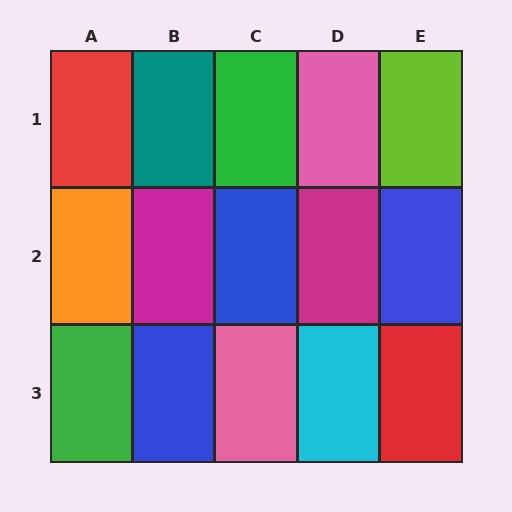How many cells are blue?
3 cells are blue.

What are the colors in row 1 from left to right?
Red, teal, green, pink, lime.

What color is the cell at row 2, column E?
Blue.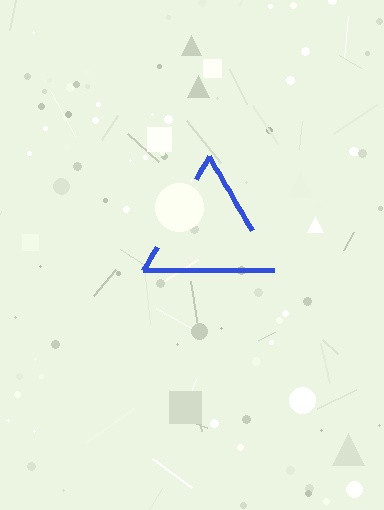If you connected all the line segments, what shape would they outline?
They would outline a triangle.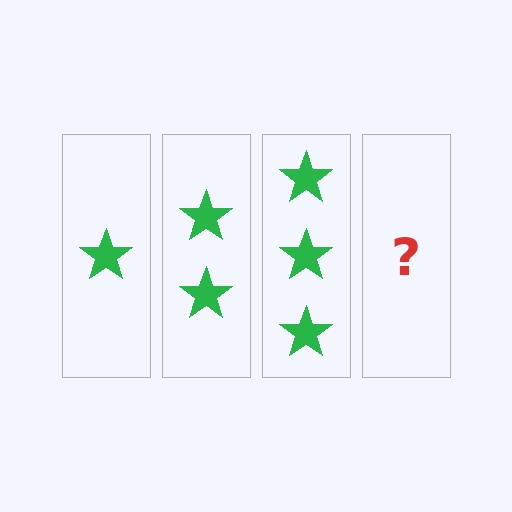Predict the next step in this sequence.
The next step is 4 stars.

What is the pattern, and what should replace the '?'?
The pattern is that each step adds one more star. The '?' should be 4 stars.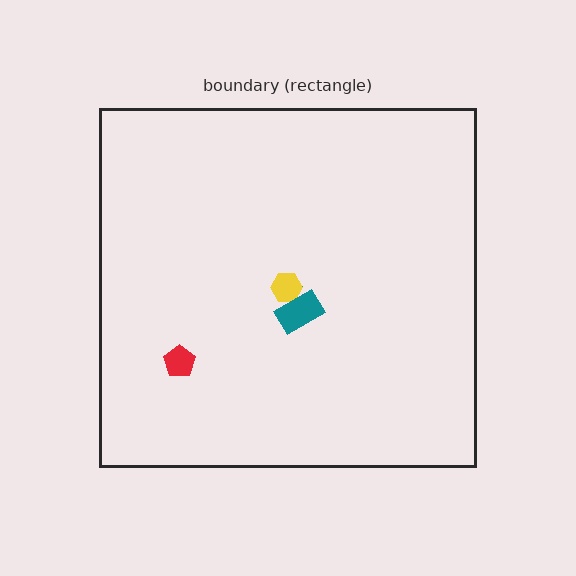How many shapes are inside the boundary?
4 inside, 0 outside.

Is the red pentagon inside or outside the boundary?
Inside.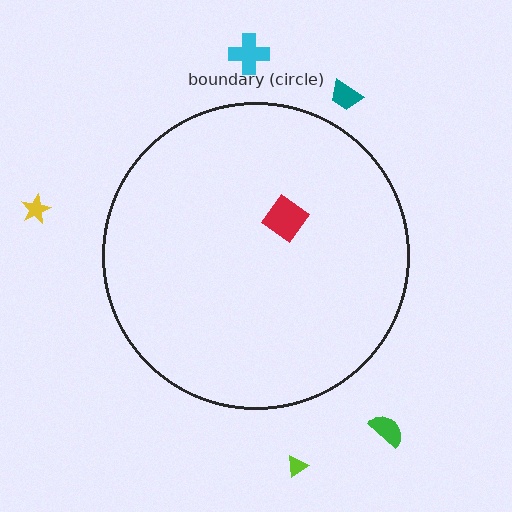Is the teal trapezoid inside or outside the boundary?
Outside.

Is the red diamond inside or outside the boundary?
Inside.